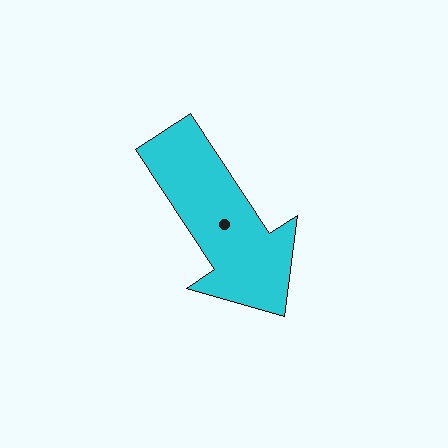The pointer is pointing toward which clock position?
Roughly 5 o'clock.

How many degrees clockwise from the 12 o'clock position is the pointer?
Approximately 147 degrees.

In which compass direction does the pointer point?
Southeast.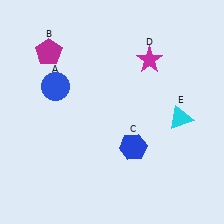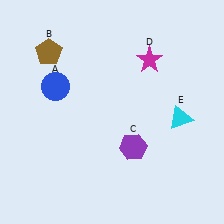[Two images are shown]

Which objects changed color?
B changed from magenta to brown. C changed from blue to purple.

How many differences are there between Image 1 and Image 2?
There are 2 differences between the two images.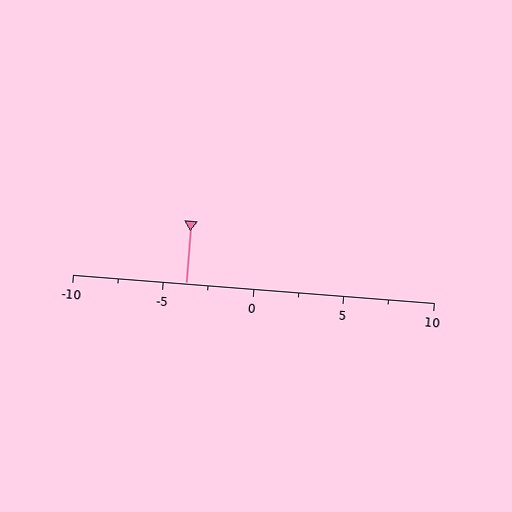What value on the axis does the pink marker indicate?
The marker indicates approximately -3.8.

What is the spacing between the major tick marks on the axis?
The major ticks are spaced 5 apart.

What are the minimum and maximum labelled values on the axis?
The axis runs from -10 to 10.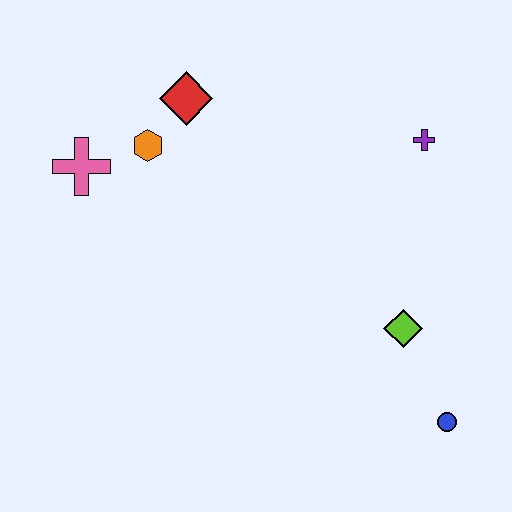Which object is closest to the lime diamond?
The blue circle is closest to the lime diamond.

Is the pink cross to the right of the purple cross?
No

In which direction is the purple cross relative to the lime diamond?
The purple cross is above the lime diamond.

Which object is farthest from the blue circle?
The pink cross is farthest from the blue circle.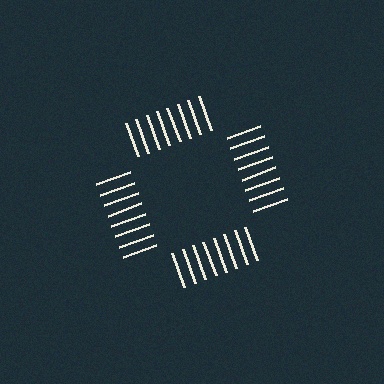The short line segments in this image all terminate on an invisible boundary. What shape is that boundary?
An illusory square — the line segments terminate on its edges but no continuous stroke is drawn.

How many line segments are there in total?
32 — 8 along each of the 4 edges.